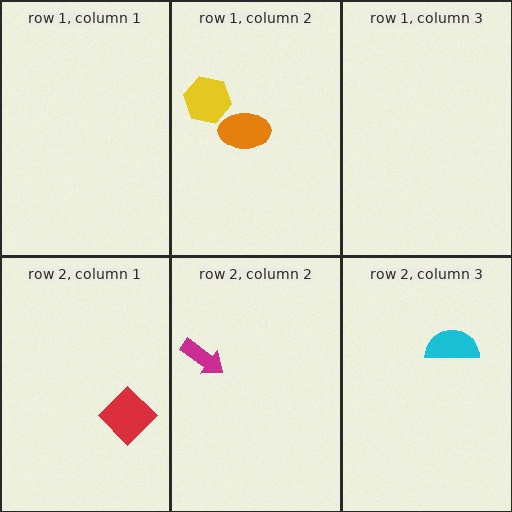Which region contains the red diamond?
The row 2, column 1 region.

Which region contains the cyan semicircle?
The row 2, column 3 region.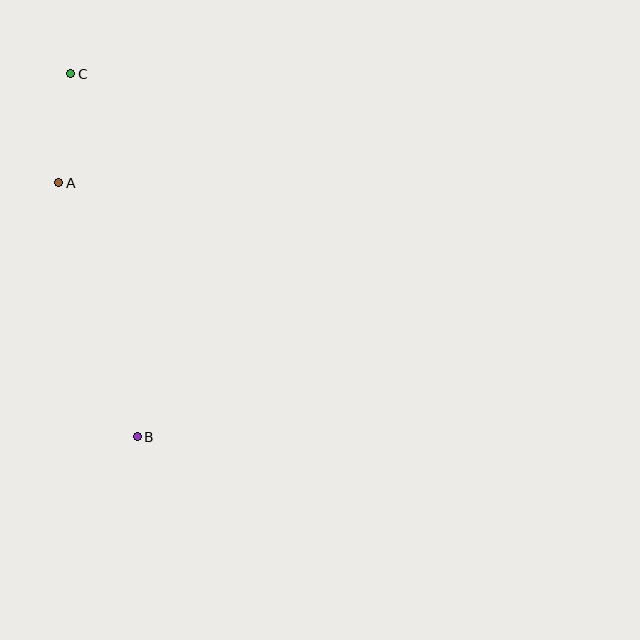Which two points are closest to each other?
Points A and C are closest to each other.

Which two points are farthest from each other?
Points B and C are farthest from each other.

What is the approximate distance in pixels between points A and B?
The distance between A and B is approximately 266 pixels.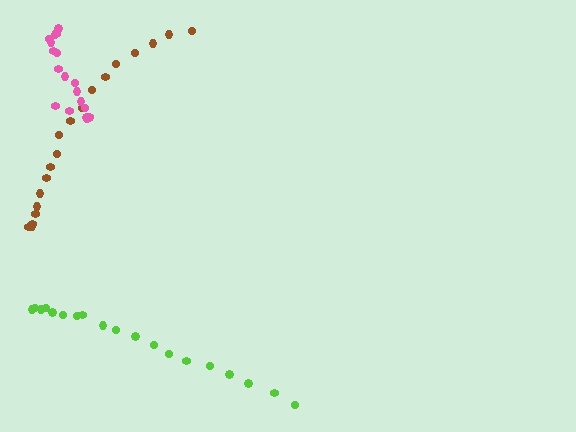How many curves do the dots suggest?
There are 3 distinct paths.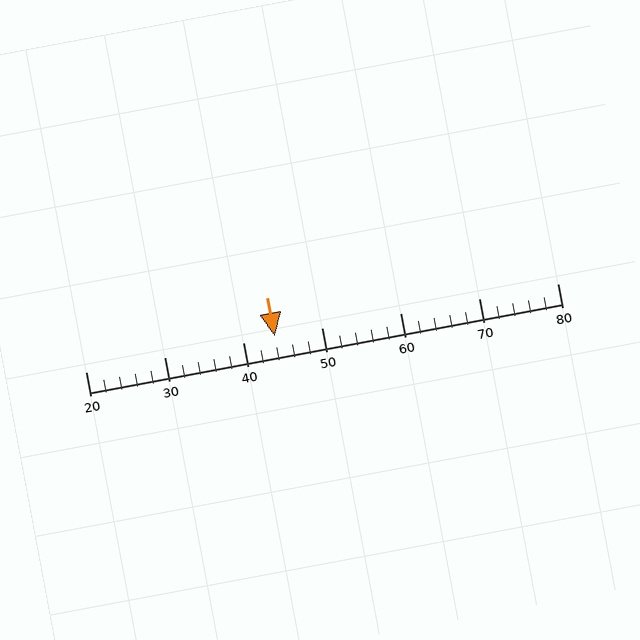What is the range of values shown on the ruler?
The ruler shows values from 20 to 80.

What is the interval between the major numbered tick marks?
The major tick marks are spaced 10 units apart.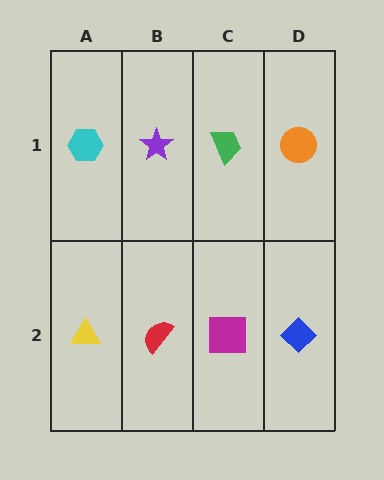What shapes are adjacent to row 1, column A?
A yellow triangle (row 2, column A), a purple star (row 1, column B).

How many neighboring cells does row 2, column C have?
3.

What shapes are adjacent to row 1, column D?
A blue diamond (row 2, column D), a green trapezoid (row 1, column C).